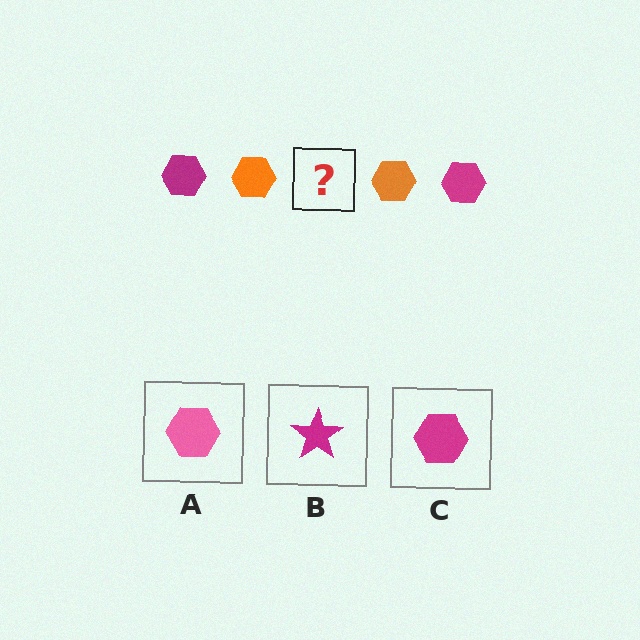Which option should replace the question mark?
Option C.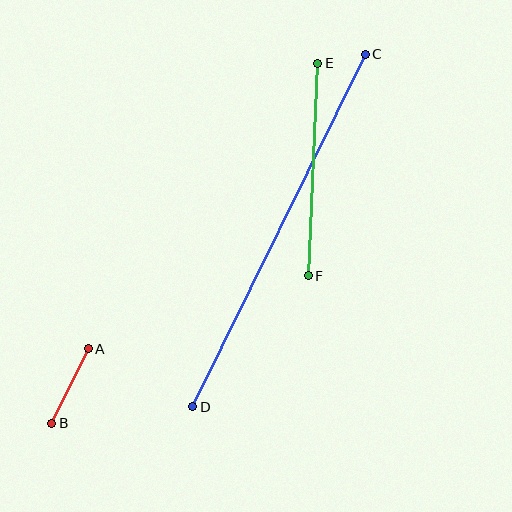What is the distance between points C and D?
The distance is approximately 392 pixels.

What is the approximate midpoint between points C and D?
The midpoint is at approximately (279, 231) pixels.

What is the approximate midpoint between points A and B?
The midpoint is at approximately (70, 386) pixels.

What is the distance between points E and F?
The distance is approximately 213 pixels.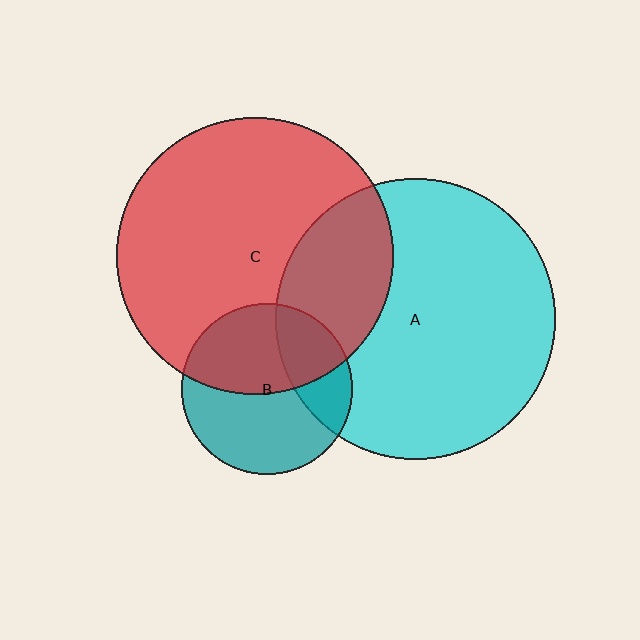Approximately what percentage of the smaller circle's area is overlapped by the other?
Approximately 25%.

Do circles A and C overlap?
Yes.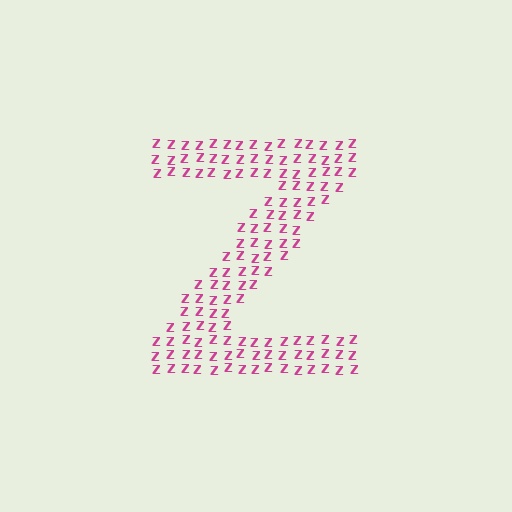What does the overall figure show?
The overall figure shows the letter Z.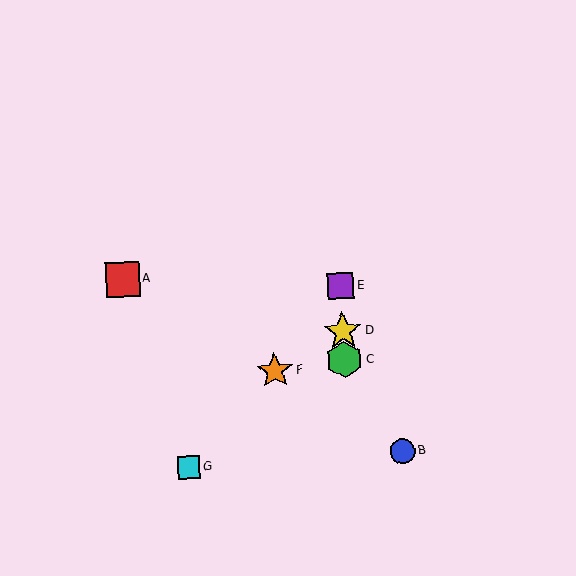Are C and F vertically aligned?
No, C is at x≈344 and F is at x≈275.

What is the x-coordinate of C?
Object C is at x≈344.